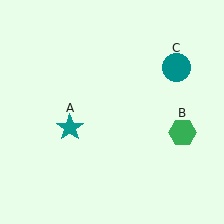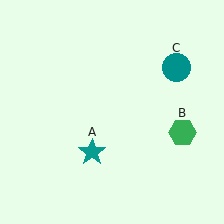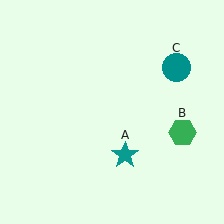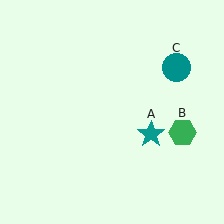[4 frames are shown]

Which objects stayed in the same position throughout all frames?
Green hexagon (object B) and teal circle (object C) remained stationary.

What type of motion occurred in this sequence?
The teal star (object A) rotated counterclockwise around the center of the scene.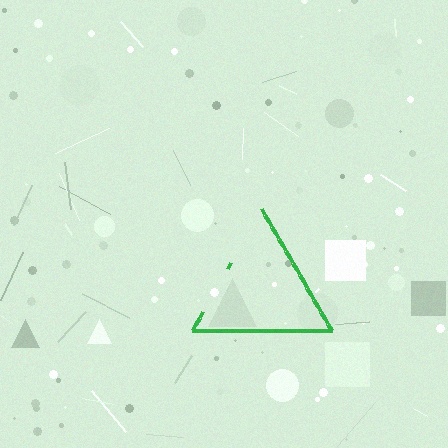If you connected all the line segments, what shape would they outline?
They would outline a triangle.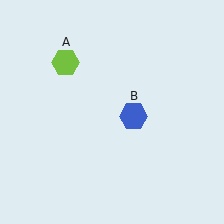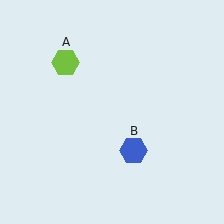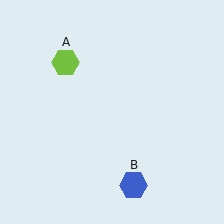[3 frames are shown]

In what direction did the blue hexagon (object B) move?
The blue hexagon (object B) moved down.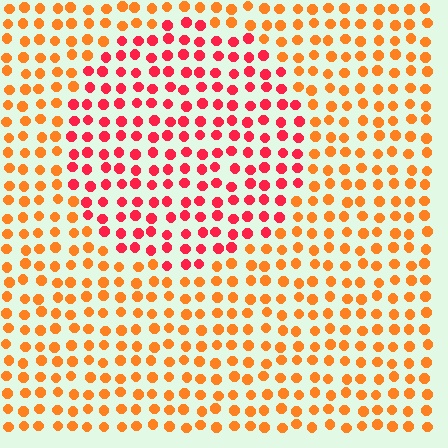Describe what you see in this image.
The image is filled with small orange elements in a uniform arrangement. A circle-shaped region is visible where the elements are tinted to a slightly different hue, forming a subtle color boundary.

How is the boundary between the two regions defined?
The boundary is defined purely by a slight shift in hue (about 37 degrees). Spacing, size, and orientation are identical on both sides.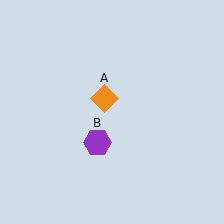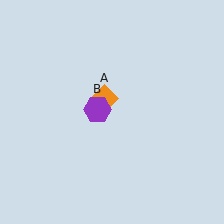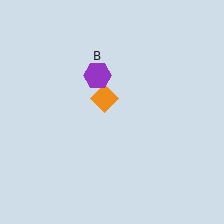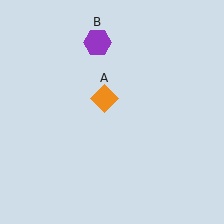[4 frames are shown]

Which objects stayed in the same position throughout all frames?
Orange diamond (object A) remained stationary.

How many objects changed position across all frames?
1 object changed position: purple hexagon (object B).